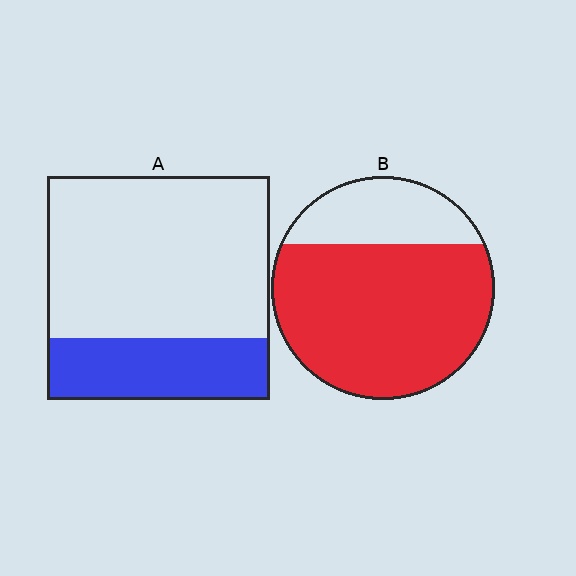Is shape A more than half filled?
No.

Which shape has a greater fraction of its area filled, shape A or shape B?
Shape B.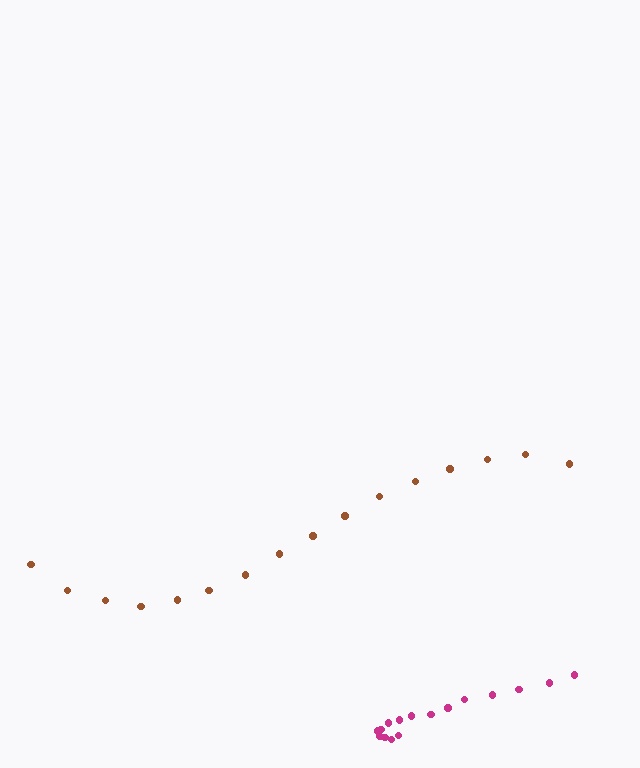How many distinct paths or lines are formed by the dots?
There are 2 distinct paths.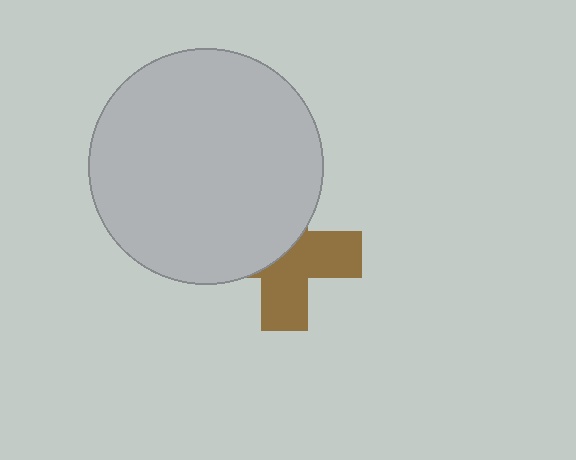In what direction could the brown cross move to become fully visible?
The brown cross could move toward the lower-right. That would shift it out from behind the light gray circle entirely.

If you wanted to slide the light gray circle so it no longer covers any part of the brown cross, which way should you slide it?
Slide it toward the upper-left — that is the most direct way to separate the two shapes.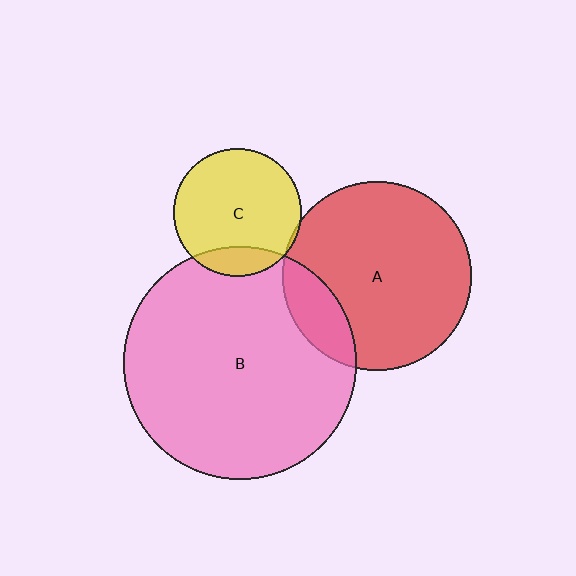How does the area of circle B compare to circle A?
Approximately 1.5 times.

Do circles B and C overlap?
Yes.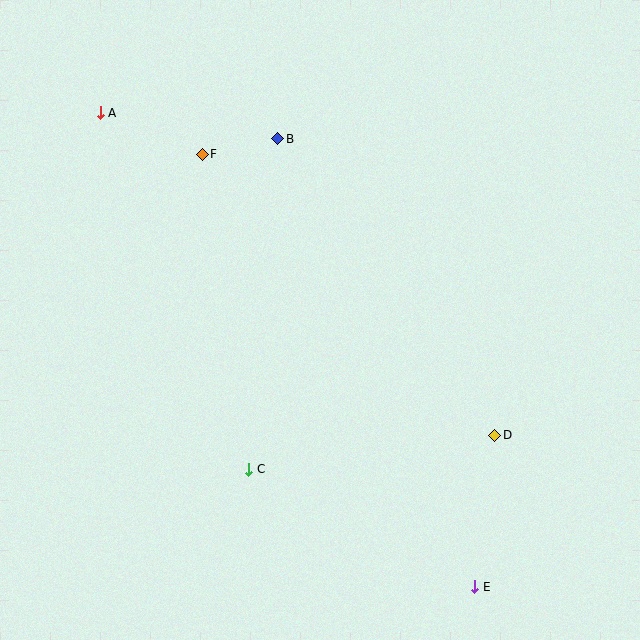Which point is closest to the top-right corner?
Point B is closest to the top-right corner.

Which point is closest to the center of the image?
Point C at (249, 469) is closest to the center.